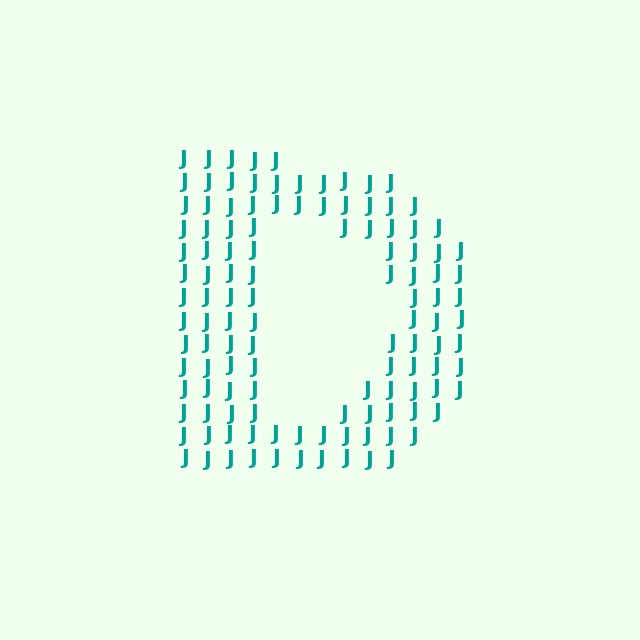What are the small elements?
The small elements are letter J's.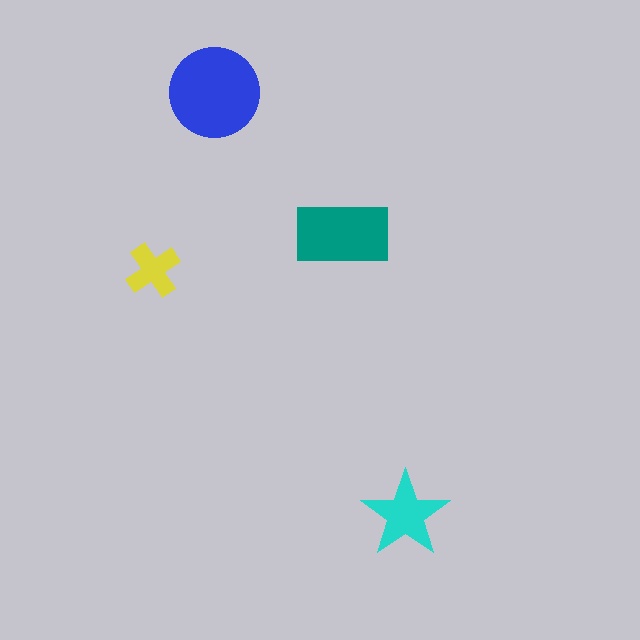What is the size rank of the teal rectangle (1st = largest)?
2nd.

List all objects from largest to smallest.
The blue circle, the teal rectangle, the cyan star, the yellow cross.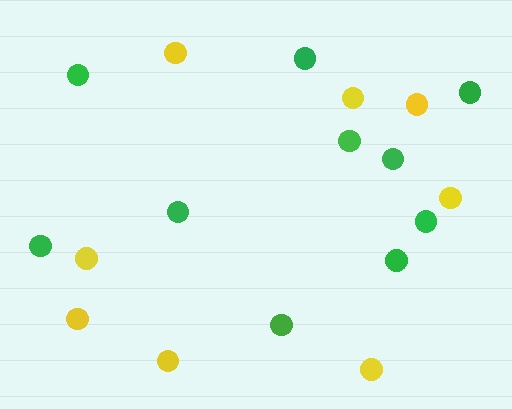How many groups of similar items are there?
There are 2 groups: one group of yellow circles (8) and one group of green circles (10).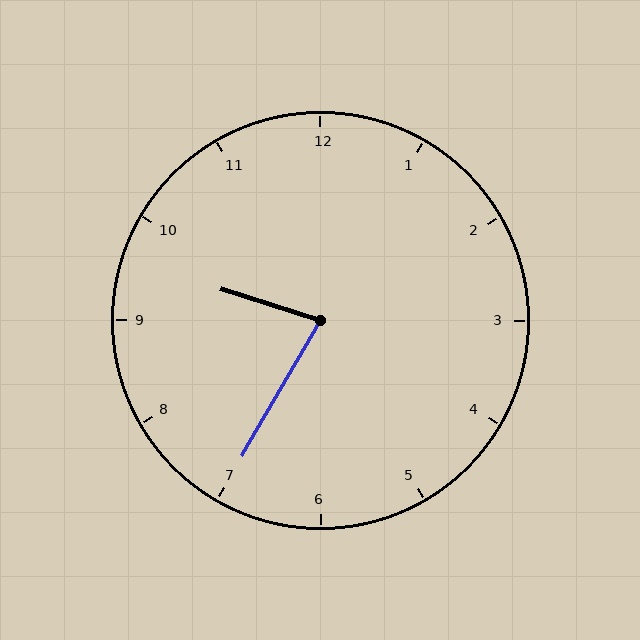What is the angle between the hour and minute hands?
Approximately 78 degrees.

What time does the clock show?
9:35.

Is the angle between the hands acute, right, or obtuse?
It is acute.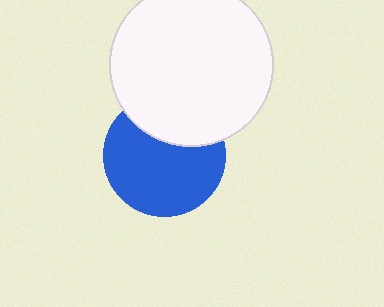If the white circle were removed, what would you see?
You would see the complete blue circle.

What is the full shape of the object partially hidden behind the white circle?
The partially hidden object is a blue circle.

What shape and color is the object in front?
The object in front is a white circle.